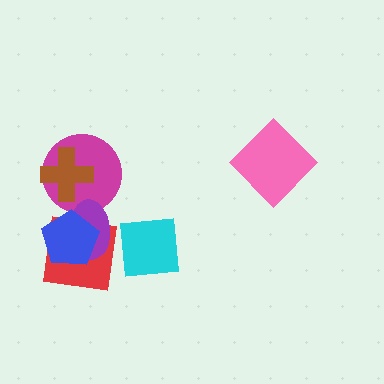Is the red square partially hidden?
Yes, it is partially covered by another shape.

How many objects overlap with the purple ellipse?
3 objects overlap with the purple ellipse.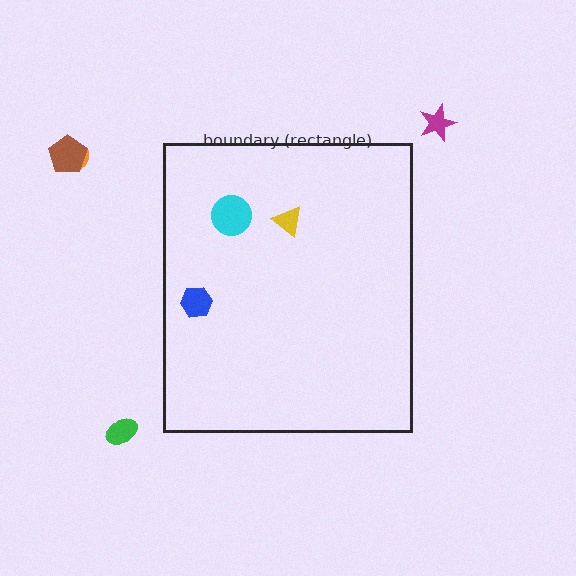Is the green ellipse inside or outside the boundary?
Outside.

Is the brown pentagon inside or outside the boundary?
Outside.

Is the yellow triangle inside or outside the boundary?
Inside.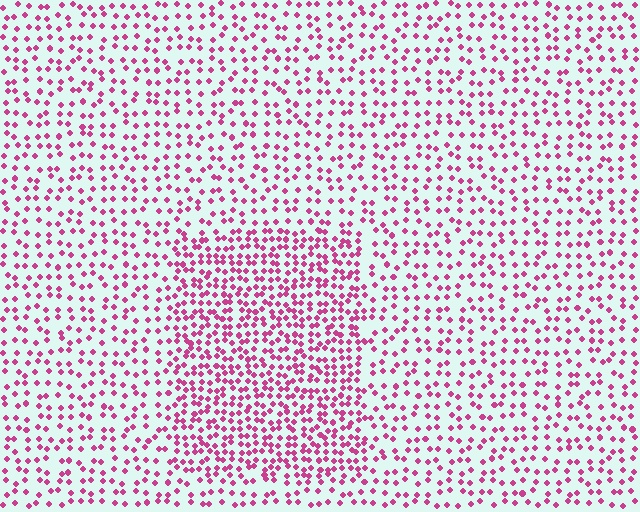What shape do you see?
I see a rectangle.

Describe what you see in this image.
The image contains small magenta elements arranged at two different densities. A rectangle-shaped region is visible where the elements are more densely packed than the surrounding area.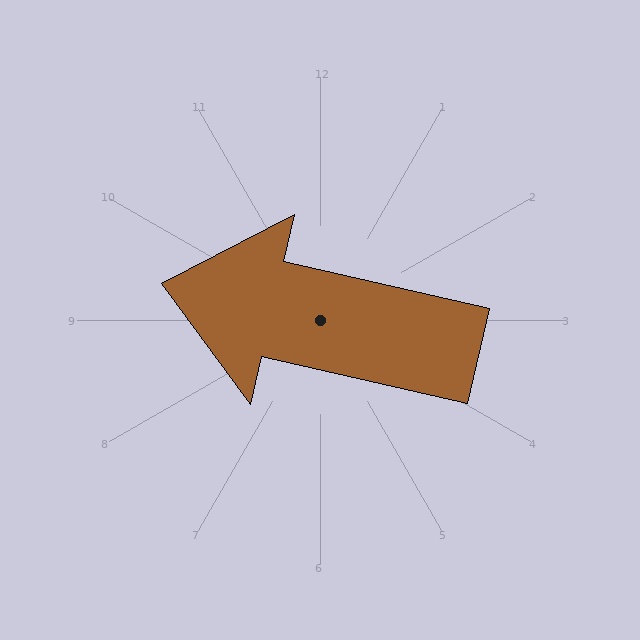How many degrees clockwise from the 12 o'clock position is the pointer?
Approximately 283 degrees.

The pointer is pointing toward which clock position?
Roughly 9 o'clock.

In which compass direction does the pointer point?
West.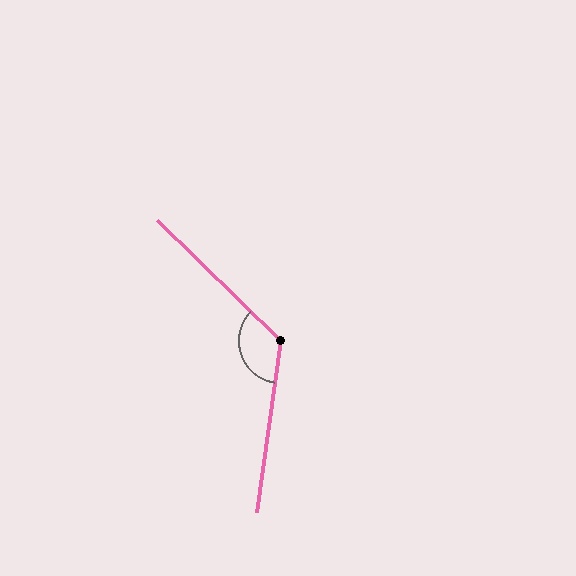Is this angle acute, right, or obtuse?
It is obtuse.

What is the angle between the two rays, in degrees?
Approximately 127 degrees.